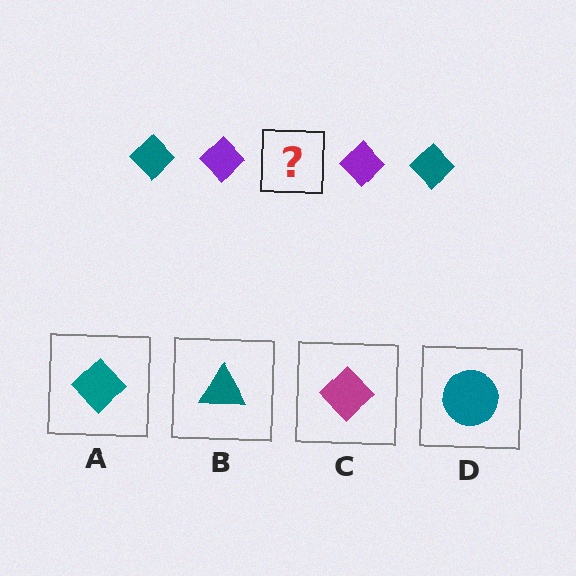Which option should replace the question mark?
Option A.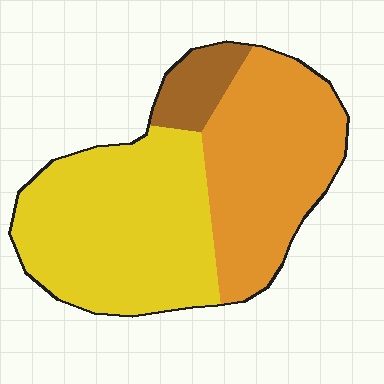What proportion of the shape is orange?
Orange covers around 40% of the shape.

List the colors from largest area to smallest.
From largest to smallest: yellow, orange, brown.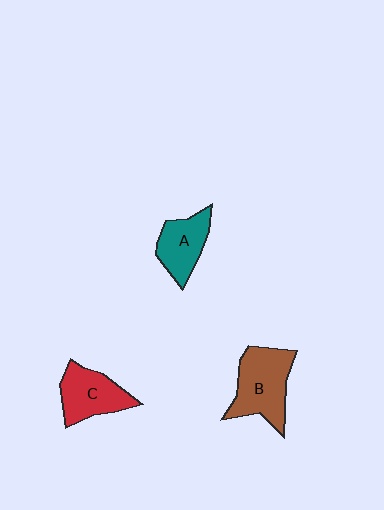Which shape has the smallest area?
Shape A (teal).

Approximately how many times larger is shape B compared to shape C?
Approximately 1.3 times.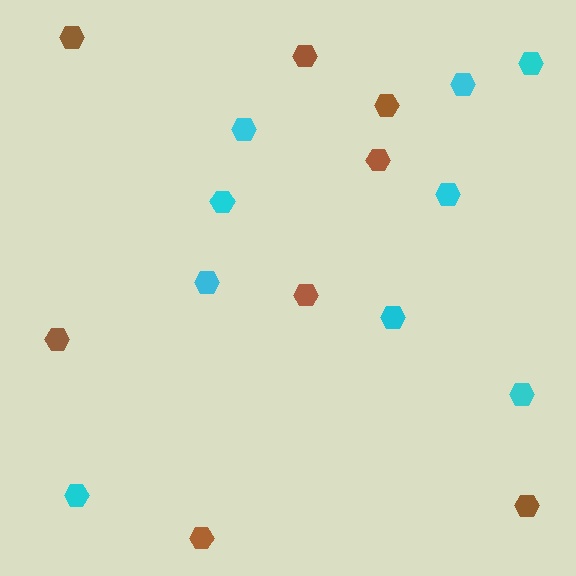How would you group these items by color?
There are 2 groups: one group of cyan hexagons (9) and one group of brown hexagons (8).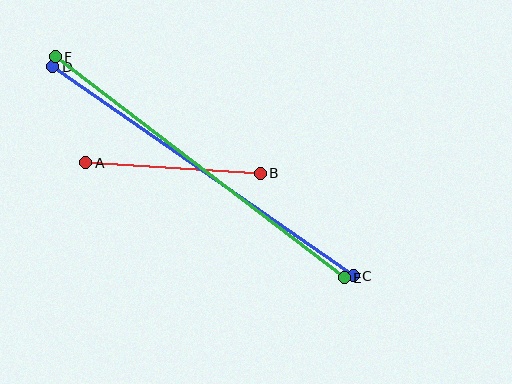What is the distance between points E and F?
The distance is approximately 364 pixels.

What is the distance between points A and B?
The distance is approximately 175 pixels.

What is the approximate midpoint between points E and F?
The midpoint is at approximately (200, 167) pixels.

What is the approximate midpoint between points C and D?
The midpoint is at approximately (203, 171) pixels.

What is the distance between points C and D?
The distance is approximately 366 pixels.